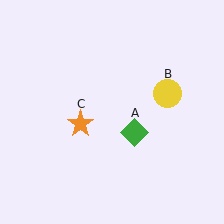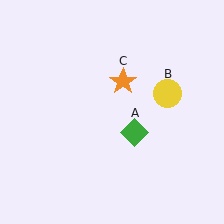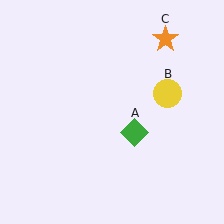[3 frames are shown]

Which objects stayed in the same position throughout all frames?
Green diamond (object A) and yellow circle (object B) remained stationary.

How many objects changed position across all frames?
1 object changed position: orange star (object C).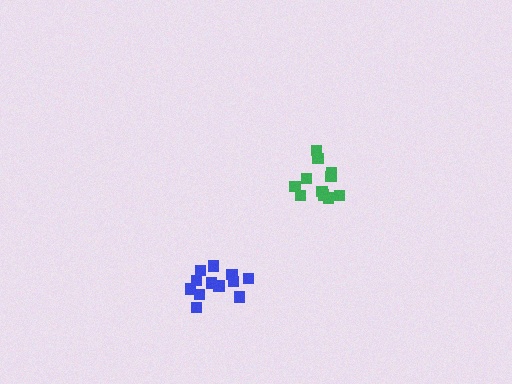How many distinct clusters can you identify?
There are 2 distinct clusters.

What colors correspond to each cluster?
The clusters are colored: blue, green.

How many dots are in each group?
Group 1: 13 dots, Group 2: 11 dots (24 total).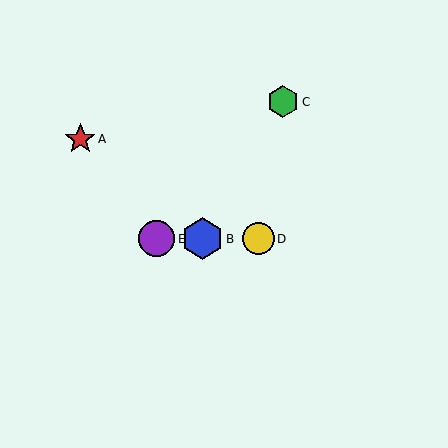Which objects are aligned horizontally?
Objects B, D, E are aligned horizontally.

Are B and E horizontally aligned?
Yes, both are at y≈239.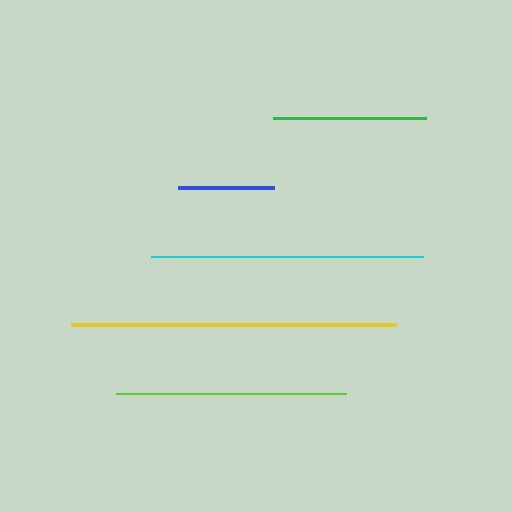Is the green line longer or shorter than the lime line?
The lime line is longer than the green line.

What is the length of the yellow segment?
The yellow segment is approximately 325 pixels long.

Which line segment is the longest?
The yellow line is the longest at approximately 325 pixels.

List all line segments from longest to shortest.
From longest to shortest: yellow, cyan, lime, green, blue.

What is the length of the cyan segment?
The cyan segment is approximately 272 pixels long.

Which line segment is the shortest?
The blue line is the shortest at approximately 96 pixels.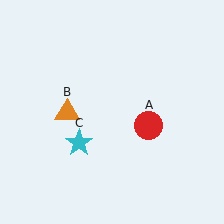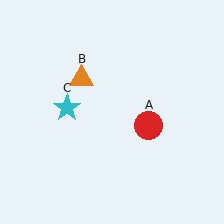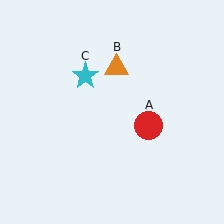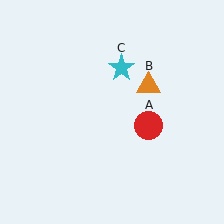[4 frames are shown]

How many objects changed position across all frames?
2 objects changed position: orange triangle (object B), cyan star (object C).